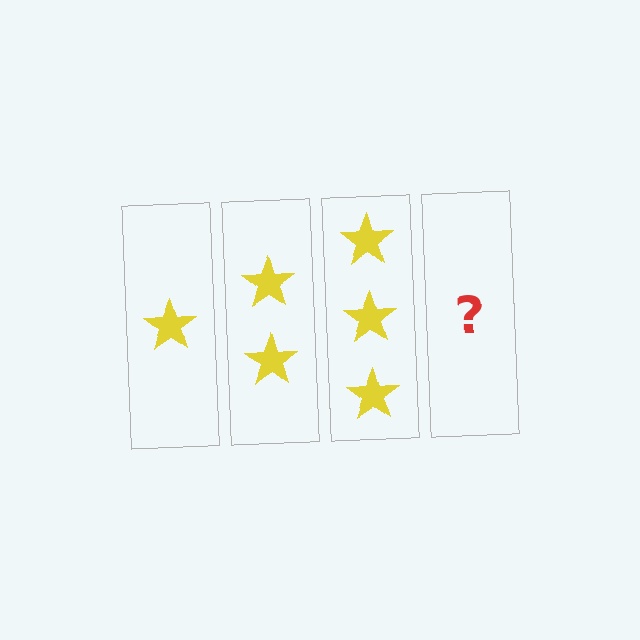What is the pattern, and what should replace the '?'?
The pattern is that each step adds one more star. The '?' should be 4 stars.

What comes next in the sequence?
The next element should be 4 stars.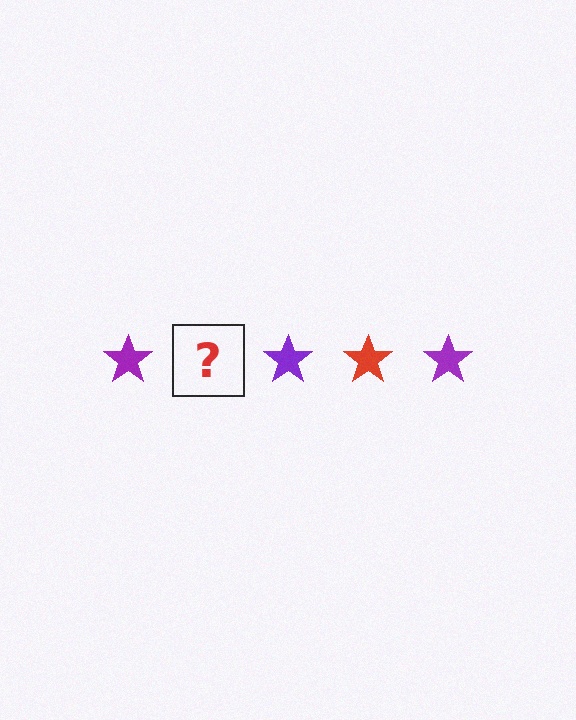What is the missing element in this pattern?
The missing element is a red star.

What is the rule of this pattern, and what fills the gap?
The rule is that the pattern cycles through purple, red stars. The gap should be filled with a red star.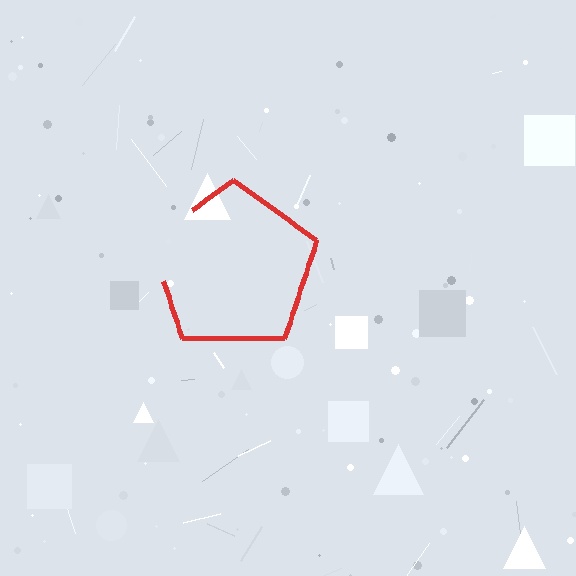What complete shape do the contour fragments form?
The contour fragments form a pentagon.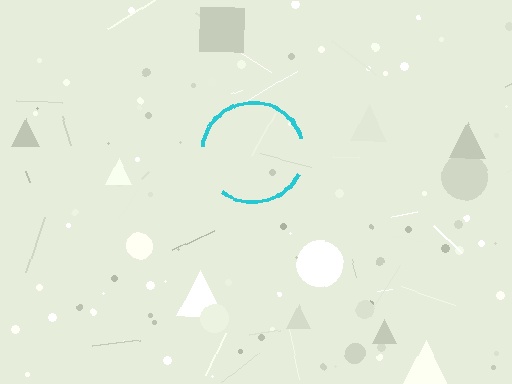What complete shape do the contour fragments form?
The contour fragments form a circle.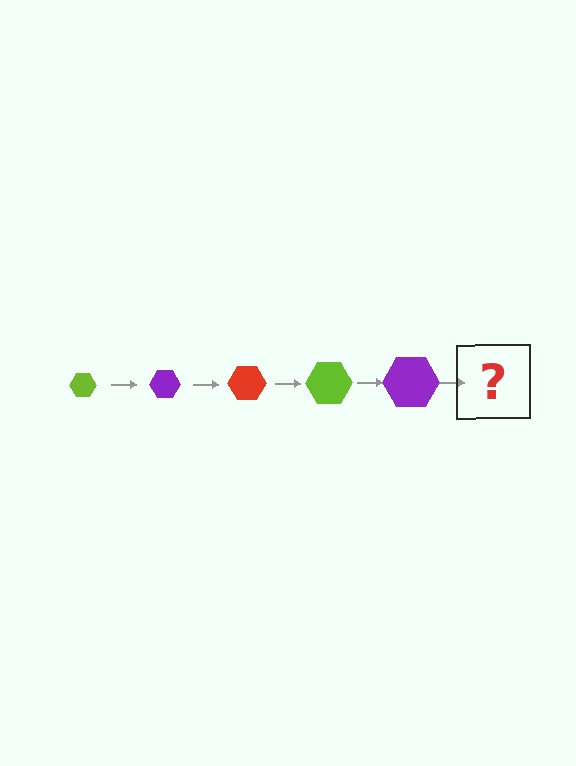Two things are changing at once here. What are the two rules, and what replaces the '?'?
The two rules are that the hexagon grows larger each step and the color cycles through lime, purple, and red. The '?' should be a red hexagon, larger than the previous one.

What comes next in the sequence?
The next element should be a red hexagon, larger than the previous one.